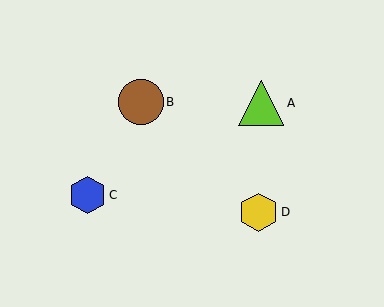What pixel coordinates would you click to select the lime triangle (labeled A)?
Click at (261, 103) to select the lime triangle A.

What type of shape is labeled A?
Shape A is a lime triangle.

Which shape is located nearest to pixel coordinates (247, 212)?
The yellow hexagon (labeled D) at (259, 212) is nearest to that location.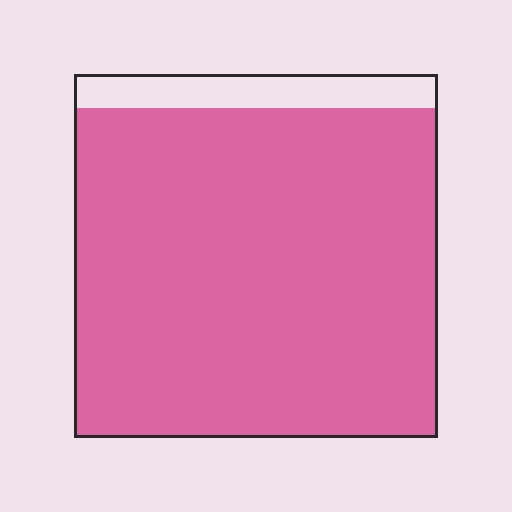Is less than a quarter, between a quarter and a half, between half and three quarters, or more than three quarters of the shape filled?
More than three quarters.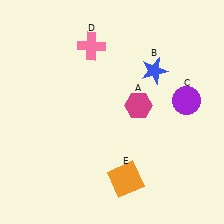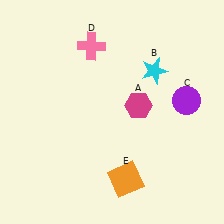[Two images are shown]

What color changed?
The star (B) changed from blue in Image 1 to cyan in Image 2.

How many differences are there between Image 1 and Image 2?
There is 1 difference between the two images.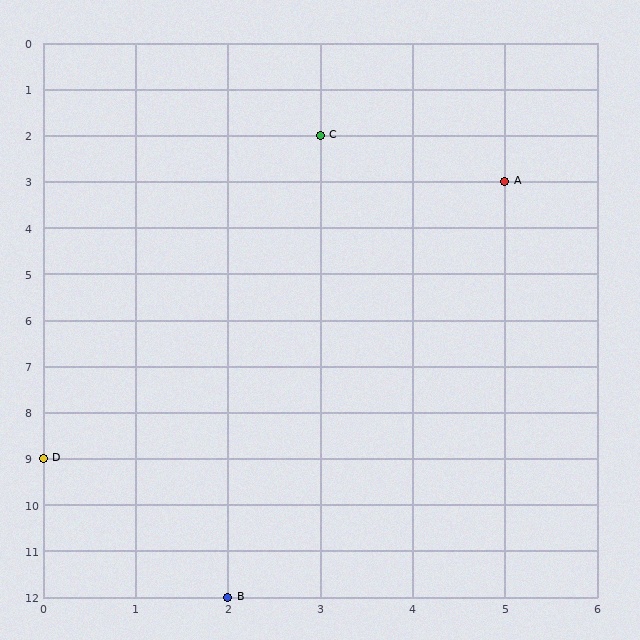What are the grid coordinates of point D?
Point D is at grid coordinates (0, 9).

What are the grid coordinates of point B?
Point B is at grid coordinates (2, 12).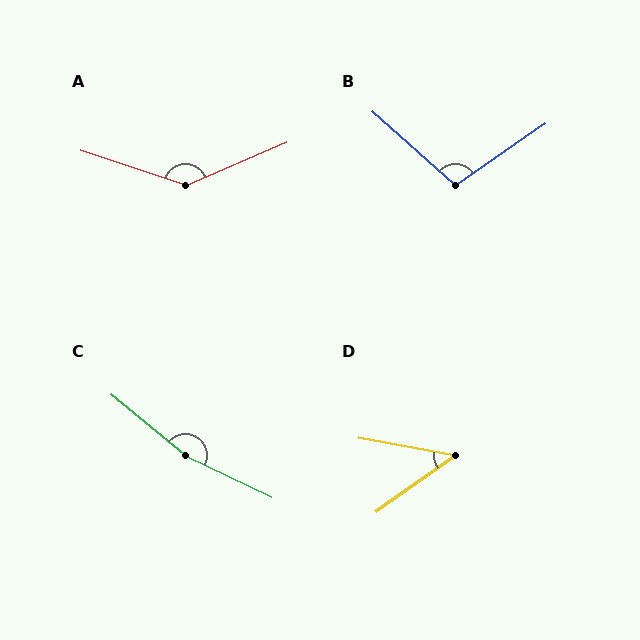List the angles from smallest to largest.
D (46°), B (104°), A (138°), C (166°).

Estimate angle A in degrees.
Approximately 138 degrees.